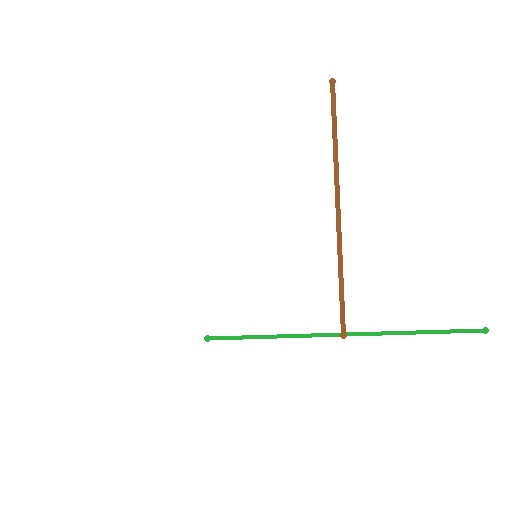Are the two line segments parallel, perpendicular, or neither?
Perpendicular — they meet at approximately 89°.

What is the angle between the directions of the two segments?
Approximately 89 degrees.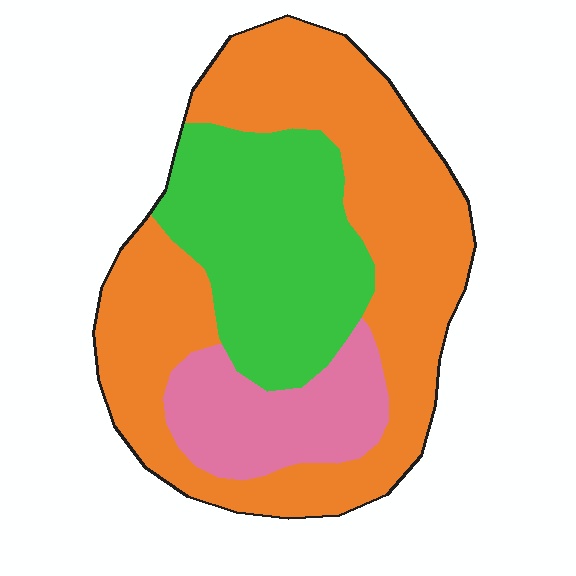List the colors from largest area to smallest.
From largest to smallest: orange, green, pink.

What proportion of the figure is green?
Green covers 29% of the figure.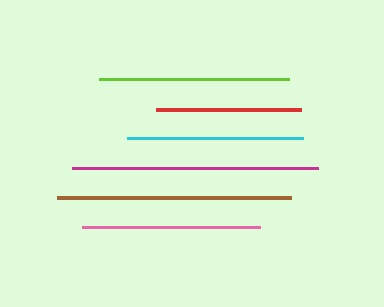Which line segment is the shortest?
The red line is the shortest at approximately 145 pixels.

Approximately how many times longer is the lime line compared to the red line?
The lime line is approximately 1.3 times the length of the red line.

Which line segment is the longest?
The magenta line is the longest at approximately 246 pixels.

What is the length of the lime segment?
The lime segment is approximately 189 pixels long.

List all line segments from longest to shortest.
From longest to shortest: magenta, brown, lime, pink, cyan, red.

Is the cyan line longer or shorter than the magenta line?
The magenta line is longer than the cyan line.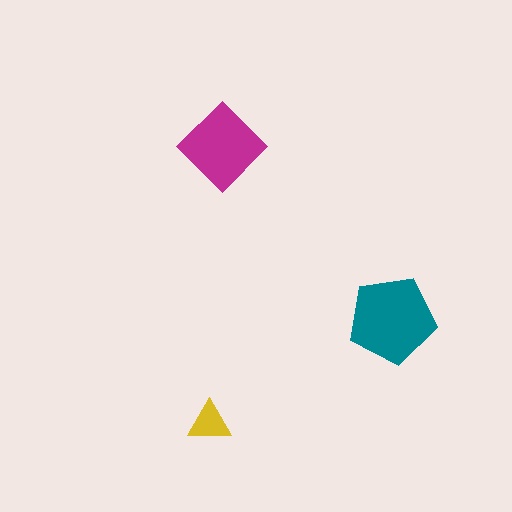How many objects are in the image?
There are 3 objects in the image.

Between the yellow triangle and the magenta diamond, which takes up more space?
The magenta diamond.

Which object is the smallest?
The yellow triangle.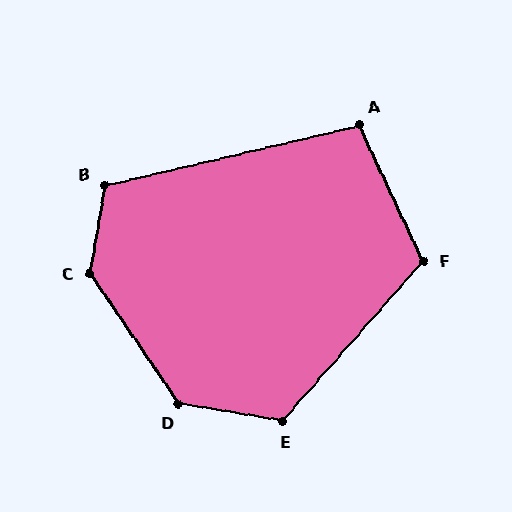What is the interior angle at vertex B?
Approximately 113 degrees (obtuse).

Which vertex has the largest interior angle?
C, at approximately 136 degrees.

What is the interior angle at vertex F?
Approximately 114 degrees (obtuse).